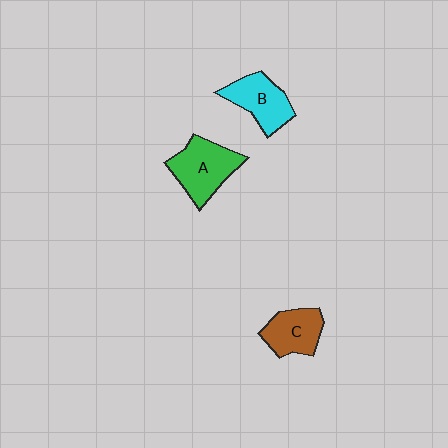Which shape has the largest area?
Shape A (green).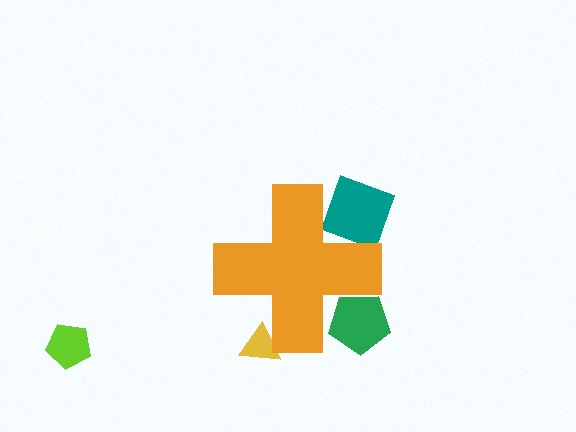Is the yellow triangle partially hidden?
Yes, the yellow triangle is partially hidden behind the orange cross.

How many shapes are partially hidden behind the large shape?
4 shapes are partially hidden.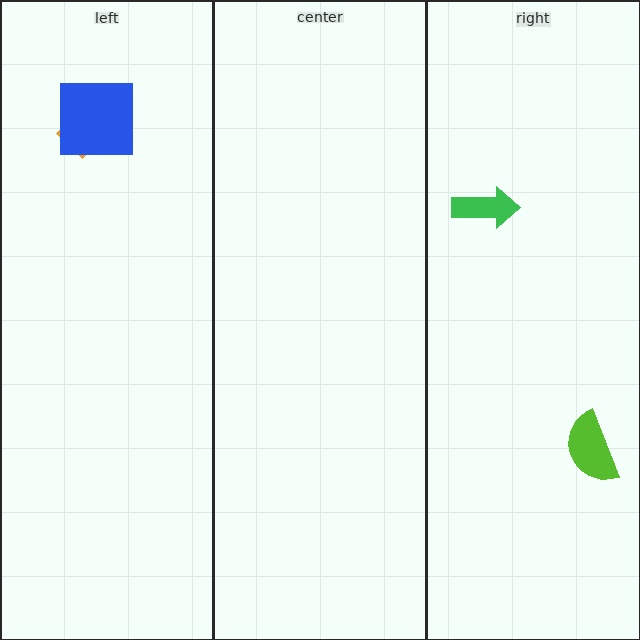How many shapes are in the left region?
2.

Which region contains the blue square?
The left region.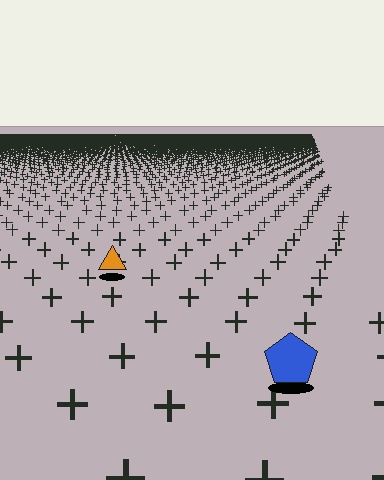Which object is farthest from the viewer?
The orange triangle is farthest from the viewer. It appears smaller and the ground texture around it is denser.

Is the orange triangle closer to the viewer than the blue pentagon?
No. The blue pentagon is closer — you can tell from the texture gradient: the ground texture is coarser near it.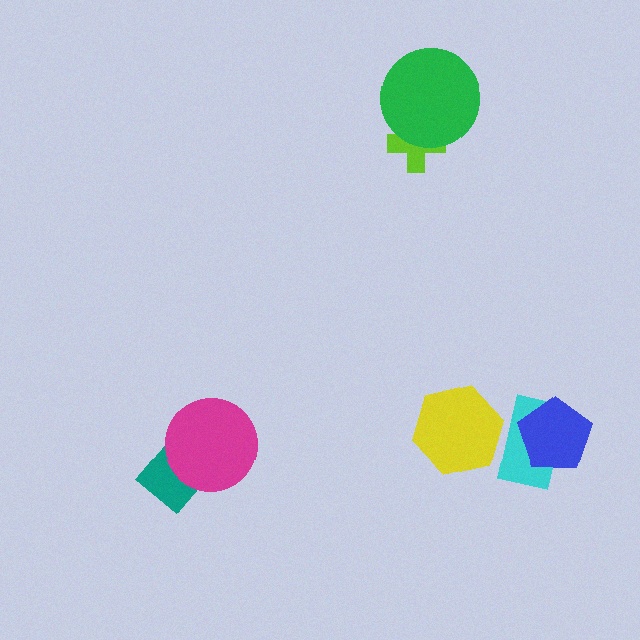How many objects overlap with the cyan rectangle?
2 objects overlap with the cyan rectangle.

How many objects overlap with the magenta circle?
1 object overlaps with the magenta circle.